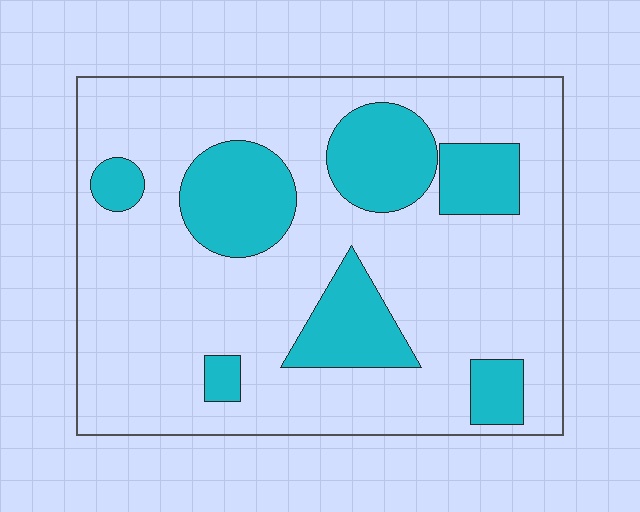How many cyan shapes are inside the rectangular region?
7.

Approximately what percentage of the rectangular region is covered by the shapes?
Approximately 25%.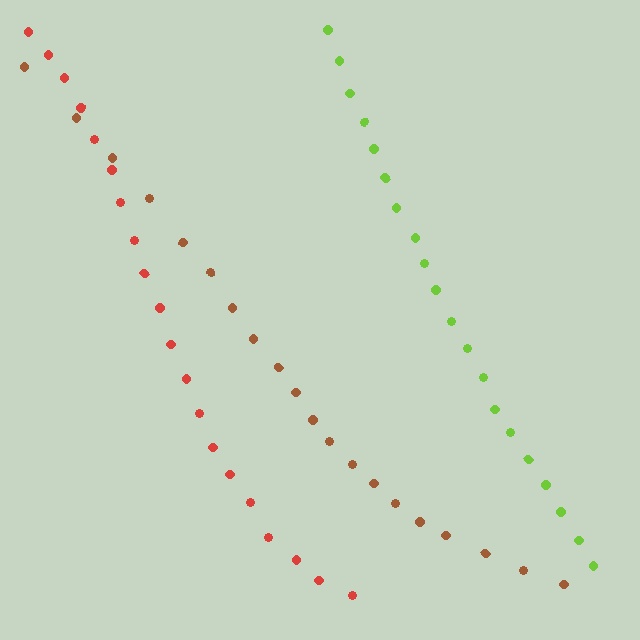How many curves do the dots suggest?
There are 3 distinct paths.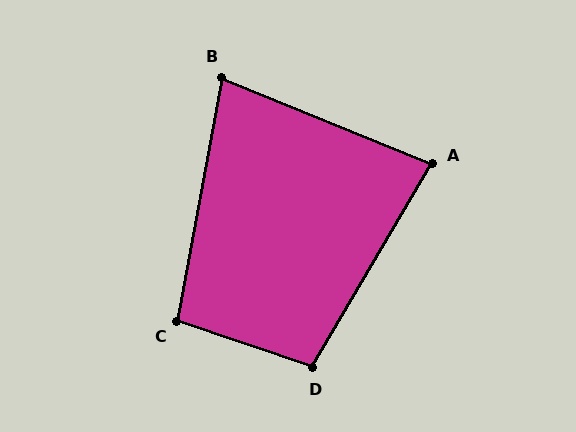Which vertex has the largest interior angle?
D, at approximately 102 degrees.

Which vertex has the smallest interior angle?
B, at approximately 78 degrees.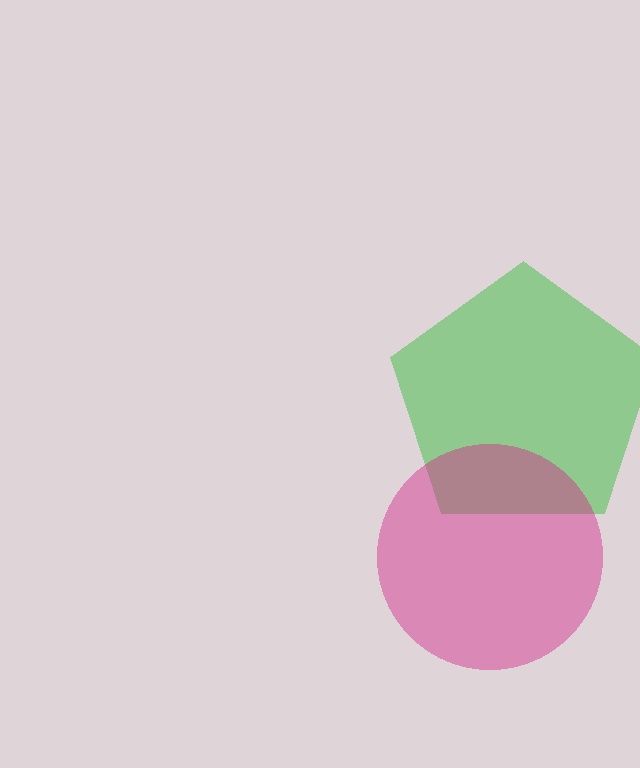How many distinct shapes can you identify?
There are 2 distinct shapes: a green pentagon, a magenta circle.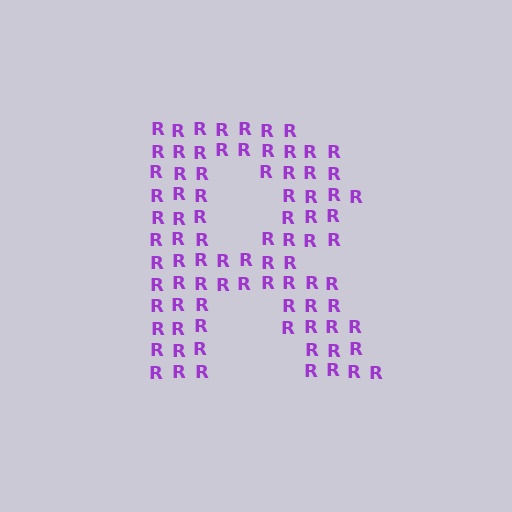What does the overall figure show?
The overall figure shows the letter R.